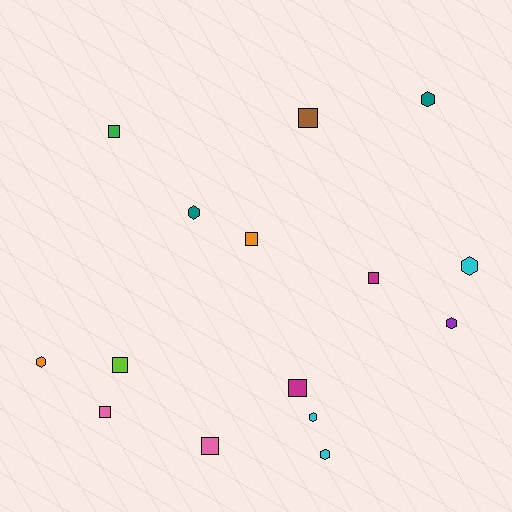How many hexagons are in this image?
There are 7 hexagons.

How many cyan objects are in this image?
There are 3 cyan objects.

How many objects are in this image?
There are 15 objects.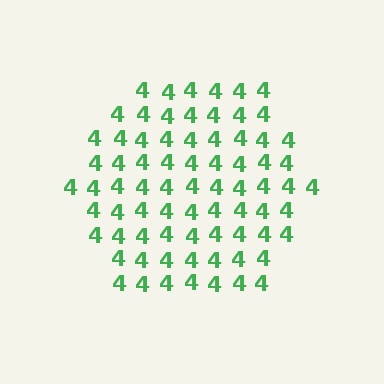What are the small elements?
The small elements are digit 4's.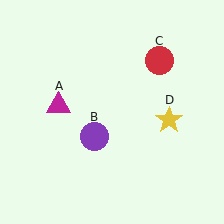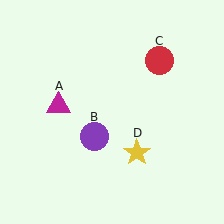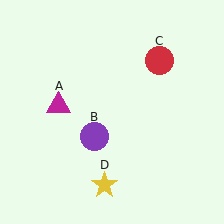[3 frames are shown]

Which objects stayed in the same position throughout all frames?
Magenta triangle (object A) and purple circle (object B) and red circle (object C) remained stationary.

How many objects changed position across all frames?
1 object changed position: yellow star (object D).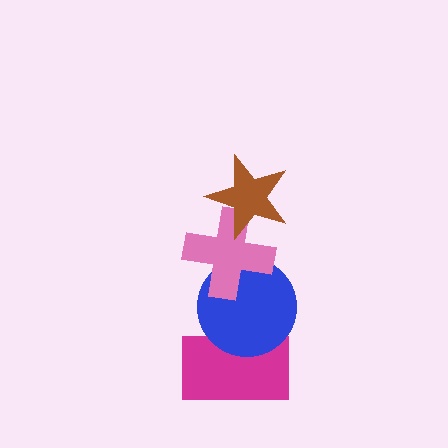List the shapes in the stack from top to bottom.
From top to bottom: the brown star, the pink cross, the blue circle, the magenta rectangle.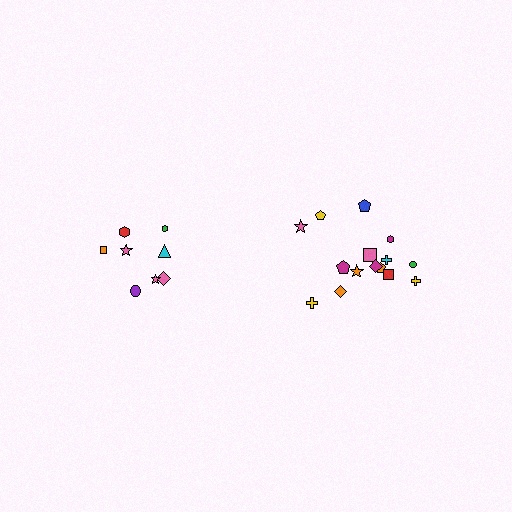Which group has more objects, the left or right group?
The right group.